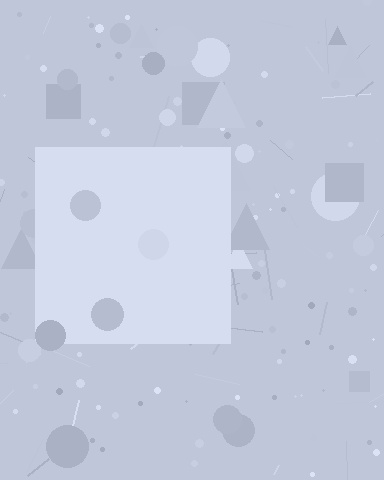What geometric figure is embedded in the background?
A square is embedded in the background.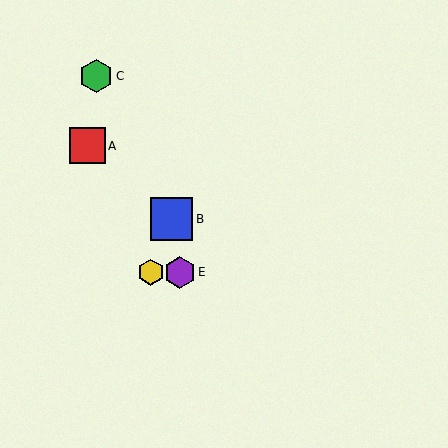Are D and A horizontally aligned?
No, D is at y≈272 and A is at y≈146.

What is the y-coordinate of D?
Object D is at y≈272.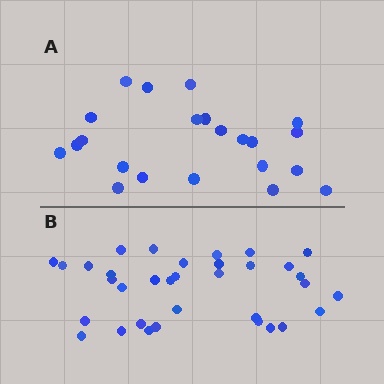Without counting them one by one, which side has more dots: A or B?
Region B (the bottom region) has more dots.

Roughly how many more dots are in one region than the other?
Region B has roughly 12 or so more dots than region A.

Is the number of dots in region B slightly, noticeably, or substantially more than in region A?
Region B has substantially more. The ratio is roughly 1.5 to 1.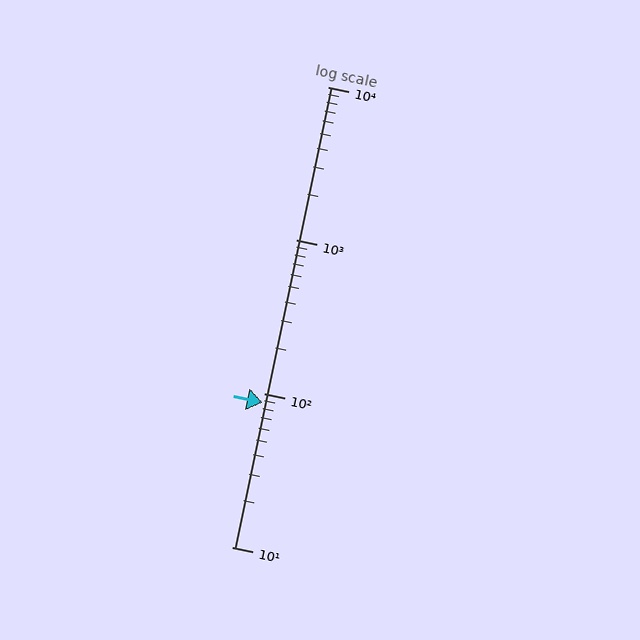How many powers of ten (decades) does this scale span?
The scale spans 3 decades, from 10 to 10000.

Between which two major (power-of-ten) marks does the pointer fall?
The pointer is between 10 and 100.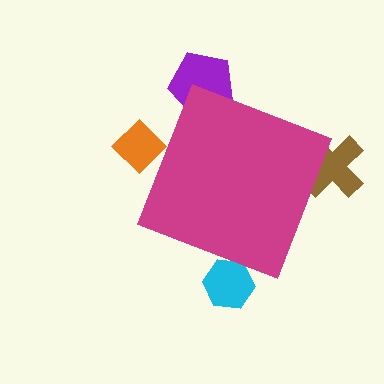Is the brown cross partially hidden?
Yes, the brown cross is partially hidden behind the magenta diamond.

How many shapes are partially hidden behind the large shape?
4 shapes are partially hidden.